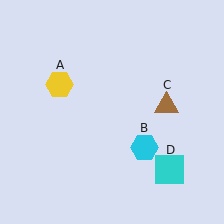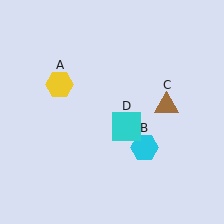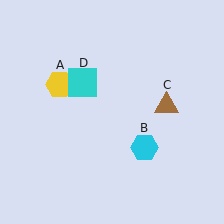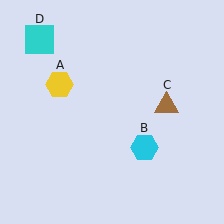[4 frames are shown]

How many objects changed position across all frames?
1 object changed position: cyan square (object D).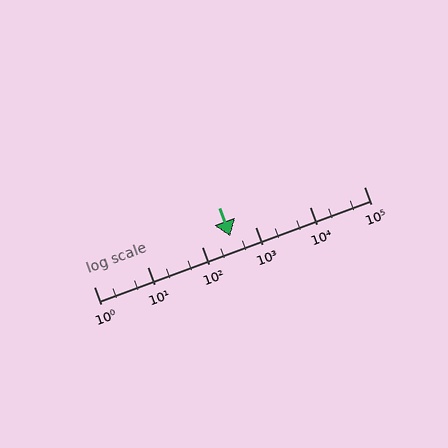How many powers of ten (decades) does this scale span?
The scale spans 5 decades, from 1 to 100000.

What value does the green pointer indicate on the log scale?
The pointer indicates approximately 330.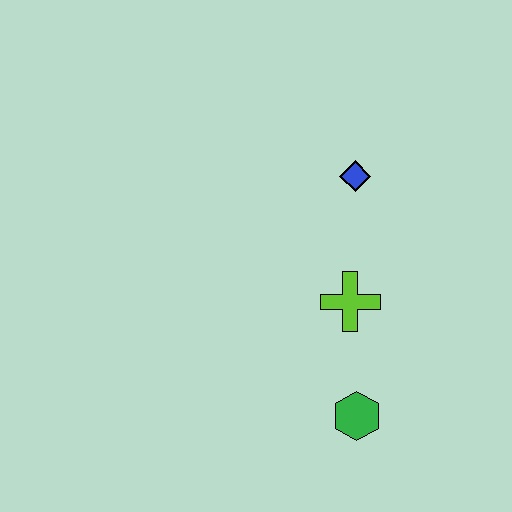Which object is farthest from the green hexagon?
The blue diamond is farthest from the green hexagon.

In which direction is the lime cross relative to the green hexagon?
The lime cross is above the green hexagon.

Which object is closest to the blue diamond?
The lime cross is closest to the blue diamond.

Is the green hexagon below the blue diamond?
Yes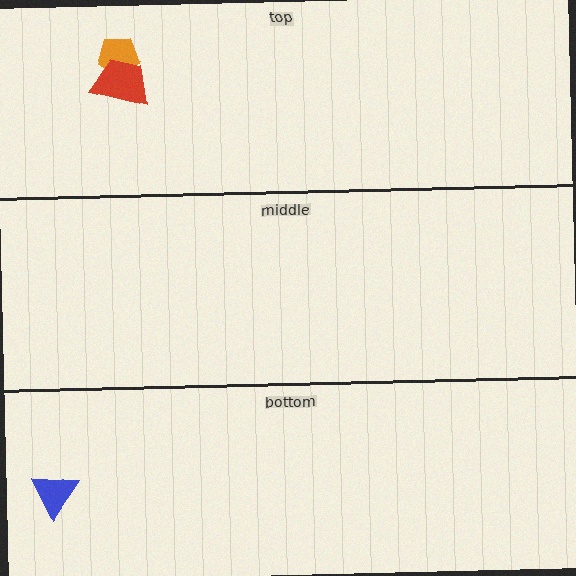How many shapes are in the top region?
2.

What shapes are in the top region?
The orange pentagon, the red trapezoid.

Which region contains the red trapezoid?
The top region.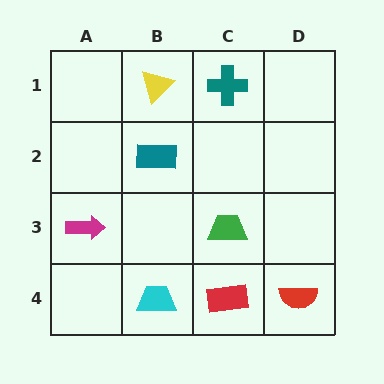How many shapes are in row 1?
2 shapes.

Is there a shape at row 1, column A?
No, that cell is empty.